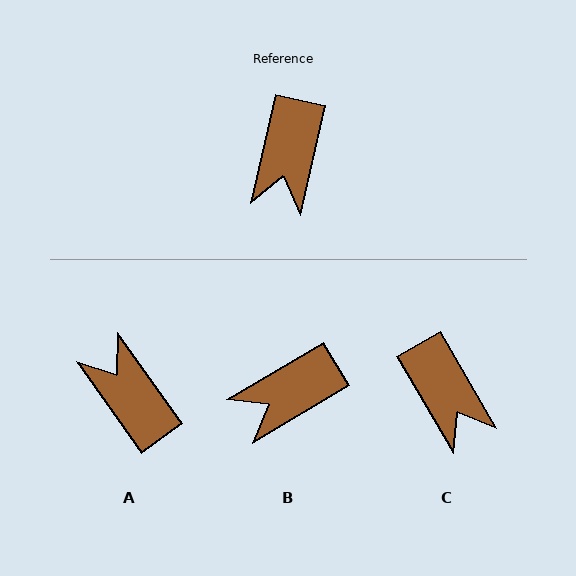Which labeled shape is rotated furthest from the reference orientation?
A, about 132 degrees away.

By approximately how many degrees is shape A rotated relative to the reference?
Approximately 132 degrees clockwise.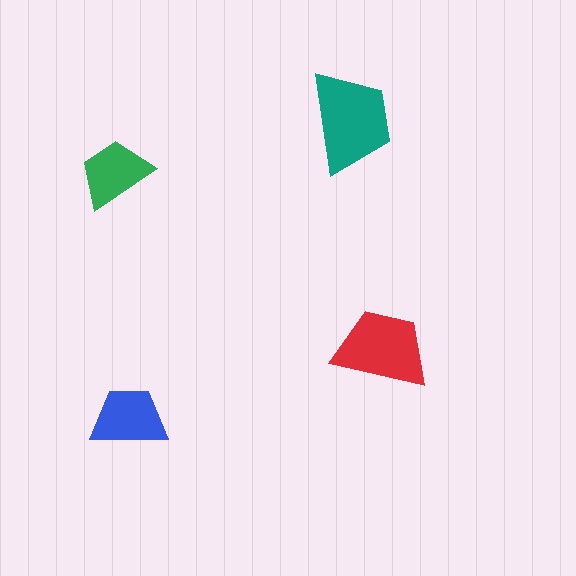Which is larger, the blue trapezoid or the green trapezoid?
The blue one.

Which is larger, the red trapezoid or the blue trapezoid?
The red one.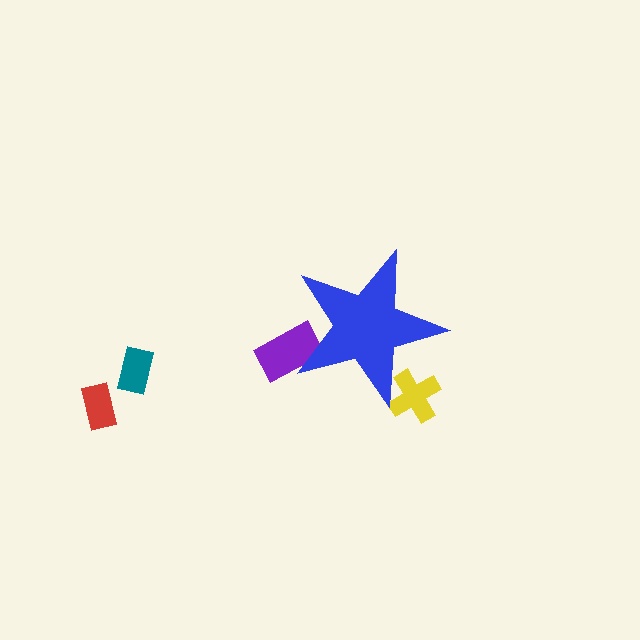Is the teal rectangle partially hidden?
No, the teal rectangle is fully visible.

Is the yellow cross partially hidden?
Yes, the yellow cross is partially hidden behind the blue star.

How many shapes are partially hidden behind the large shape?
2 shapes are partially hidden.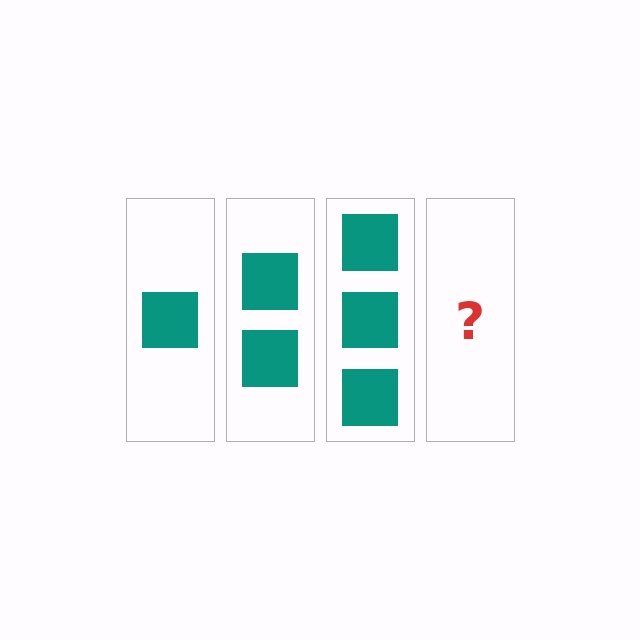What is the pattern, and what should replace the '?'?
The pattern is that each step adds one more square. The '?' should be 4 squares.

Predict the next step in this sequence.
The next step is 4 squares.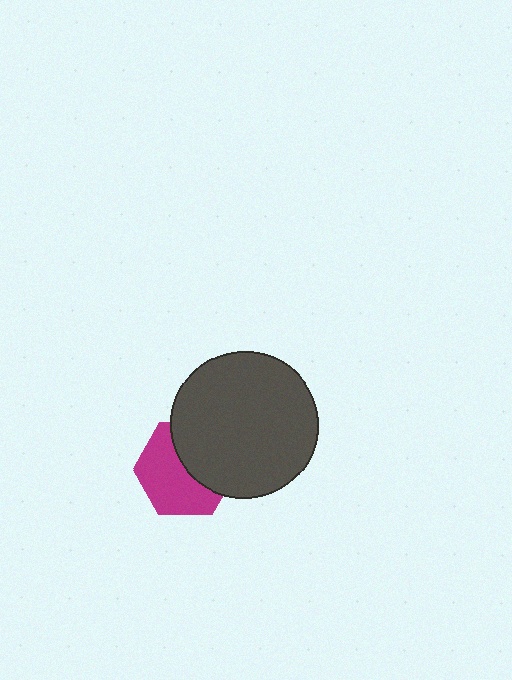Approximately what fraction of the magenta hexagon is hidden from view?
Roughly 44% of the magenta hexagon is hidden behind the dark gray circle.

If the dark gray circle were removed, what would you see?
You would see the complete magenta hexagon.